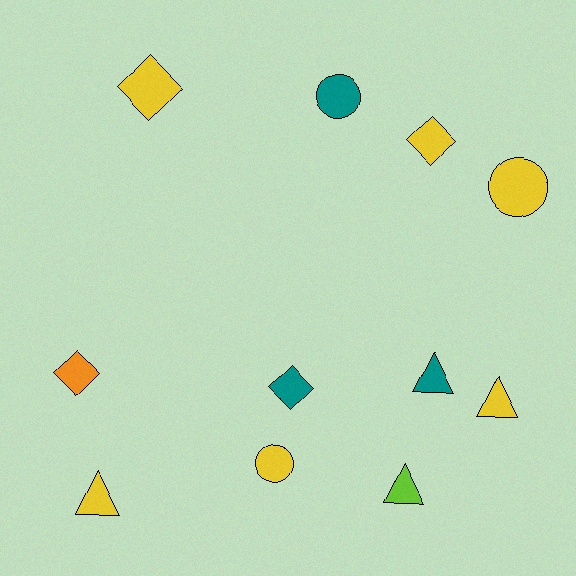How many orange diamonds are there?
There is 1 orange diamond.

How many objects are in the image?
There are 11 objects.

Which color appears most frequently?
Yellow, with 6 objects.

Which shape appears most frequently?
Diamond, with 4 objects.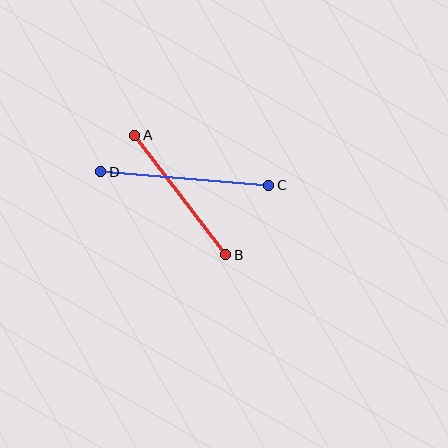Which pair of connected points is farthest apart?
Points C and D are farthest apart.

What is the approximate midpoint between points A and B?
The midpoint is at approximately (180, 195) pixels.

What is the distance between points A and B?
The distance is approximately 150 pixels.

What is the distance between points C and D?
The distance is approximately 169 pixels.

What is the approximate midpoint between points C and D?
The midpoint is at approximately (185, 179) pixels.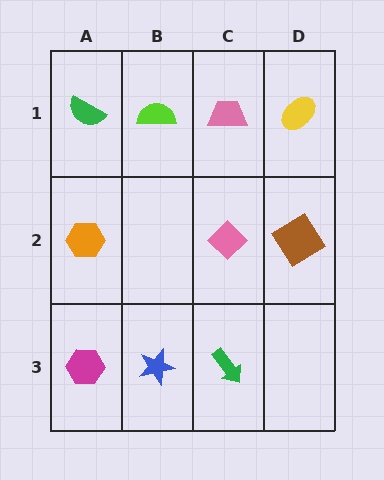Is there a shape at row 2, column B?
No, that cell is empty.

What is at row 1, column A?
A green semicircle.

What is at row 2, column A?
An orange hexagon.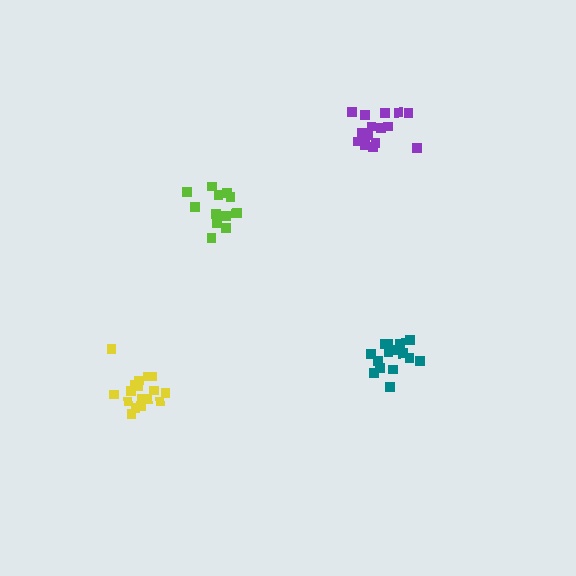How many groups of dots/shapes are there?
There are 4 groups.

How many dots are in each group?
Group 1: 17 dots, Group 2: 14 dots, Group 3: 15 dots, Group 4: 15 dots (61 total).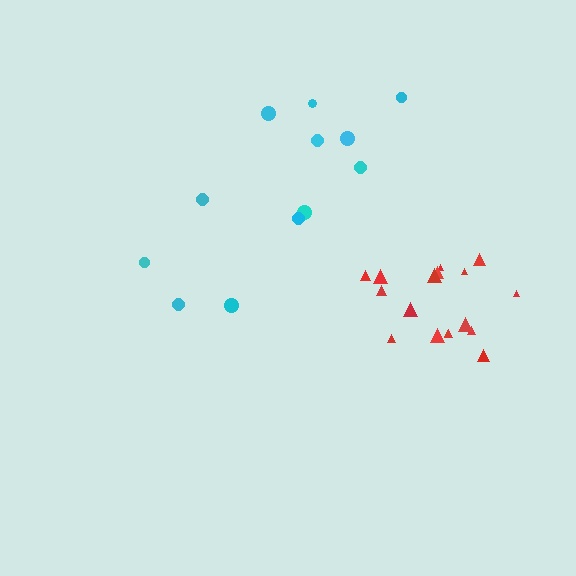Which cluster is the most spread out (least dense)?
Cyan.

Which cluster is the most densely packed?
Red.